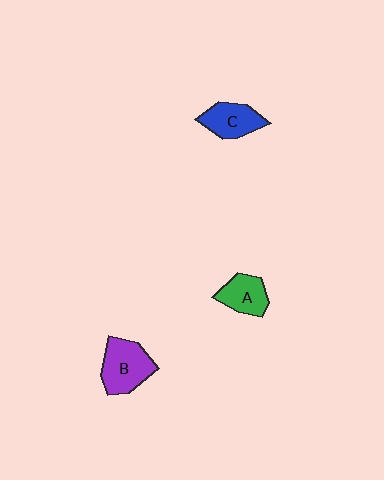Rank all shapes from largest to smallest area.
From largest to smallest: B (purple), C (blue), A (green).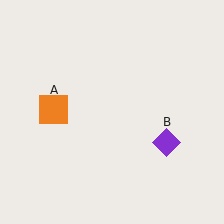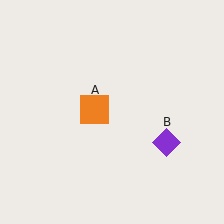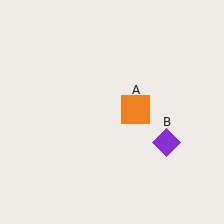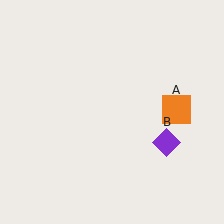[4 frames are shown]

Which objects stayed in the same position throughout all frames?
Purple diamond (object B) remained stationary.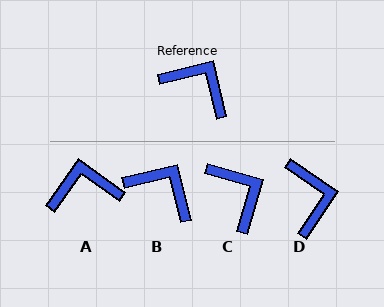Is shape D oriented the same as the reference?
No, it is off by about 48 degrees.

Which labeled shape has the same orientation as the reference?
B.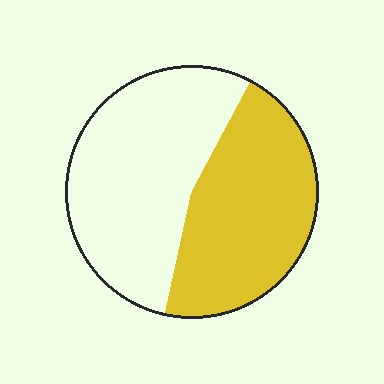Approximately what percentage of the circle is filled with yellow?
Approximately 45%.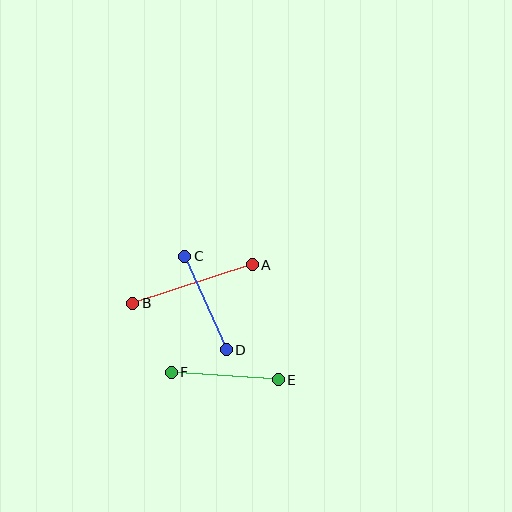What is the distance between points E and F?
The distance is approximately 108 pixels.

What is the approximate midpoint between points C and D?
The midpoint is at approximately (205, 303) pixels.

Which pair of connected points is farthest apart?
Points A and B are farthest apart.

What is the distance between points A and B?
The distance is approximately 126 pixels.